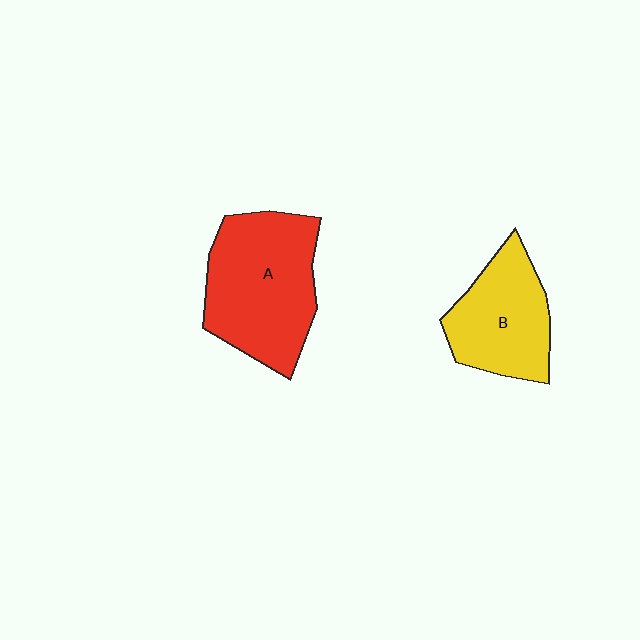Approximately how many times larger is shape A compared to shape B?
Approximately 1.4 times.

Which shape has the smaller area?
Shape B (yellow).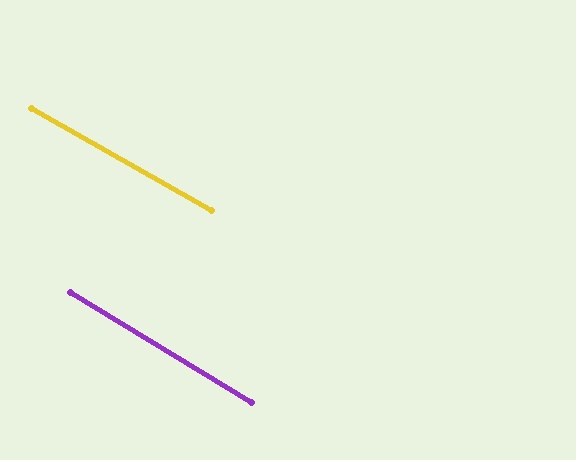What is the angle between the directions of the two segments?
Approximately 2 degrees.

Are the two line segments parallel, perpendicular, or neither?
Parallel — their directions differ by only 1.8°.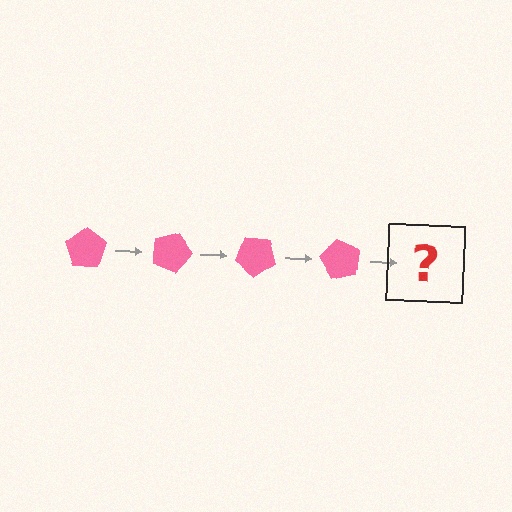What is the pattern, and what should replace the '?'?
The pattern is that the pentagon rotates 20 degrees each step. The '?' should be a pink pentagon rotated 80 degrees.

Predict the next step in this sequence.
The next step is a pink pentagon rotated 80 degrees.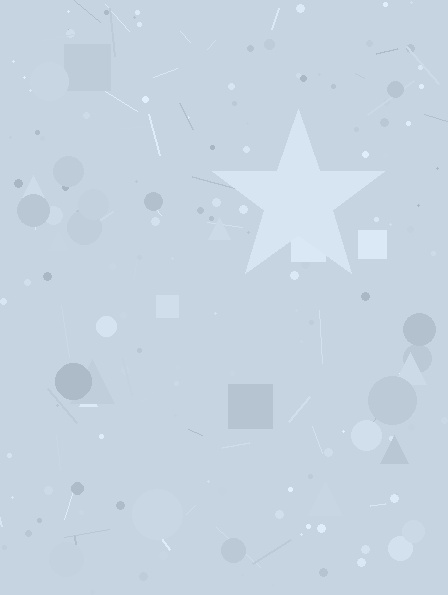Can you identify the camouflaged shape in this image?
The camouflaged shape is a star.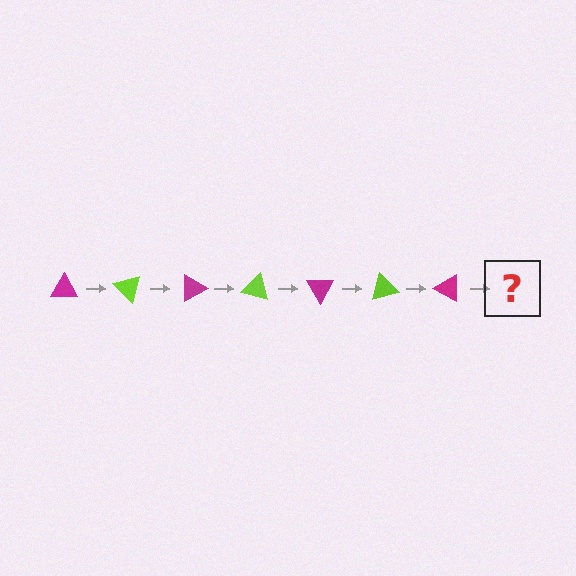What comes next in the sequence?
The next element should be a lime triangle, rotated 315 degrees from the start.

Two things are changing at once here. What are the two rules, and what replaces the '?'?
The two rules are that it rotates 45 degrees each step and the color cycles through magenta and lime. The '?' should be a lime triangle, rotated 315 degrees from the start.